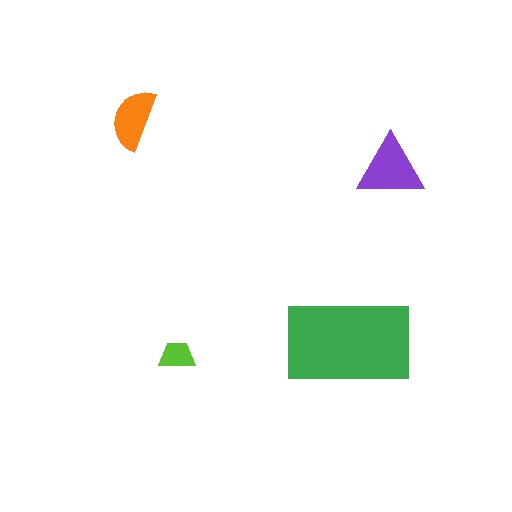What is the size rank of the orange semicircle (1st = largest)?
3rd.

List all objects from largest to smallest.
The green rectangle, the purple triangle, the orange semicircle, the lime trapezoid.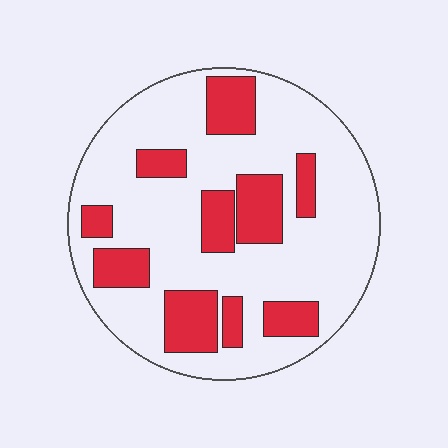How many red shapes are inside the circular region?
10.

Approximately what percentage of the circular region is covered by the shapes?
Approximately 25%.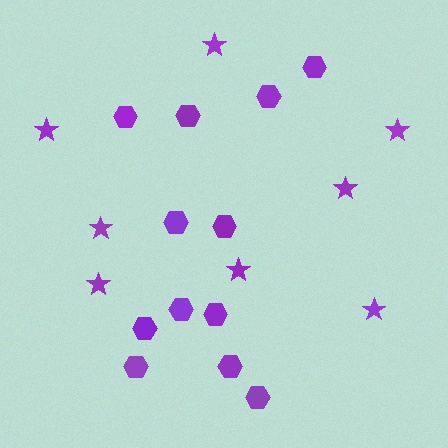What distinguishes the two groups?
There are 2 groups: one group of hexagons (12) and one group of stars (8).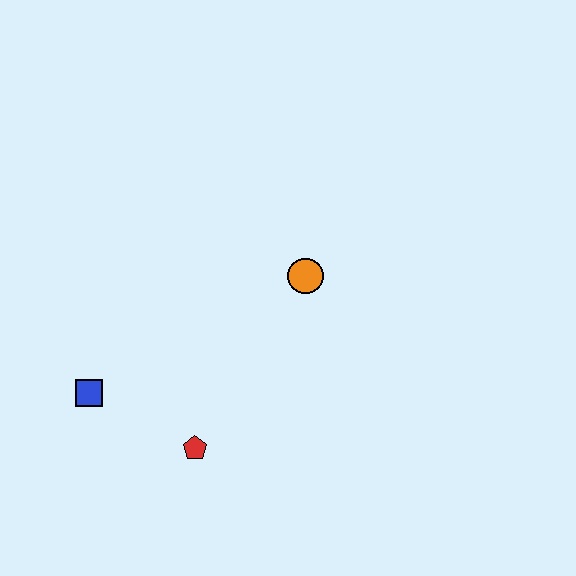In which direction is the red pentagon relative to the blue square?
The red pentagon is to the right of the blue square.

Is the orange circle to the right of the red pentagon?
Yes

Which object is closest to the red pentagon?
The blue square is closest to the red pentagon.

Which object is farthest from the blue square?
The orange circle is farthest from the blue square.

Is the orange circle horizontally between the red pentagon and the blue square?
No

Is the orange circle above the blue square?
Yes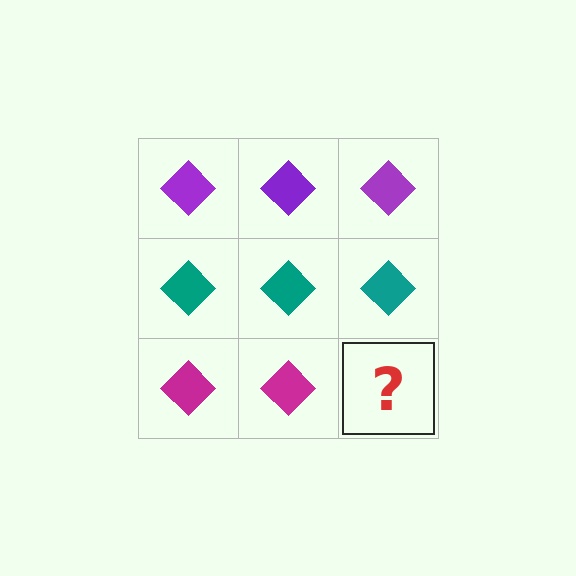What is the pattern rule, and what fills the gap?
The rule is that each row has a consistent color. The gap should be filled with a magenta diamond.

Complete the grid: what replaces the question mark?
The question mark should be replaced with a magenta diamond.